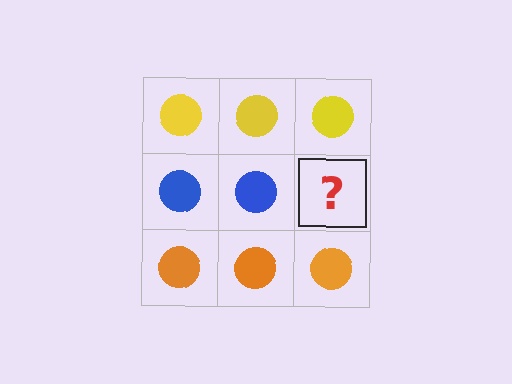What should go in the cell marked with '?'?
The missing cell should contain a blue circle.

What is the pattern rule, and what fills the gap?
The rule is that each row has a consistent color. The gap should be filled with a blue circle.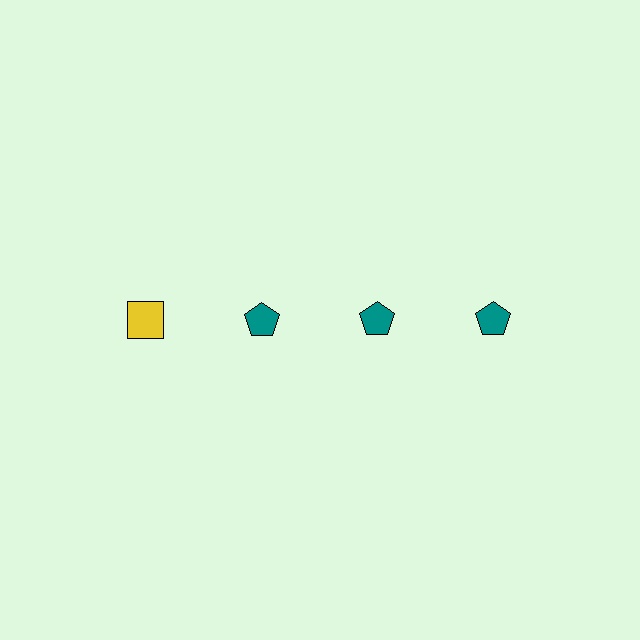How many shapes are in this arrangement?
There are 4 shapes arranged in a grid pattern.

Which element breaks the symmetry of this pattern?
The yellow square in the top row, leftmost column breaks the symmetry. All other shapes are teal pentagons.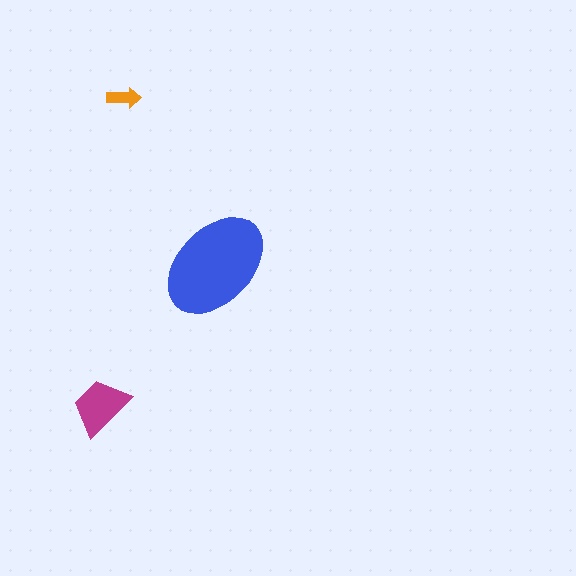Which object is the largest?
The blue ellipse.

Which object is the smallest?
The orange arrow.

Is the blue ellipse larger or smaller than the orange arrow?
Larger.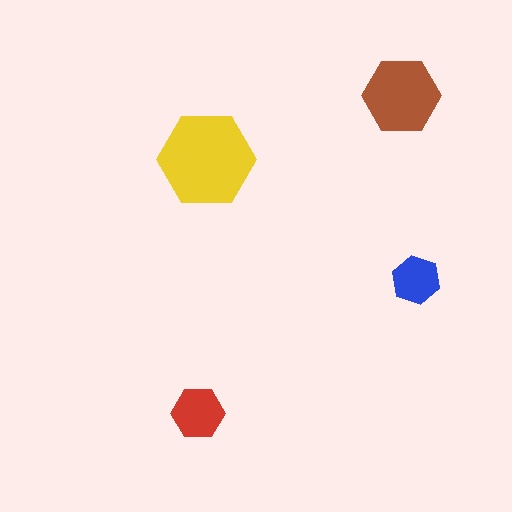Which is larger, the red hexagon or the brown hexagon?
The brown one.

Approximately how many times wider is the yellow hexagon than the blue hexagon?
About 2 times wider.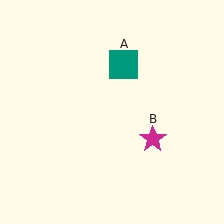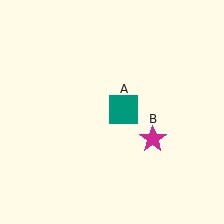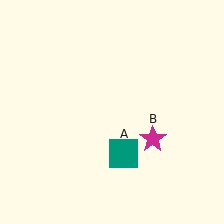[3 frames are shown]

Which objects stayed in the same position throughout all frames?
Magenta star (object B) remained stationary.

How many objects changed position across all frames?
1 object changed position: teal square (object A).